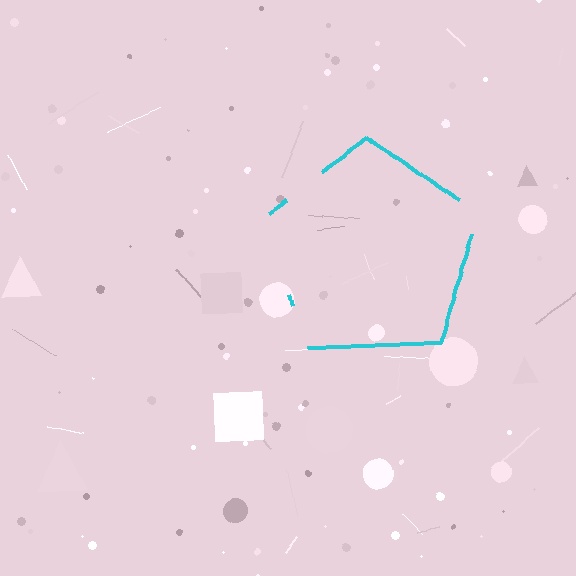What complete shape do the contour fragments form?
The contour fragments form a pentagon.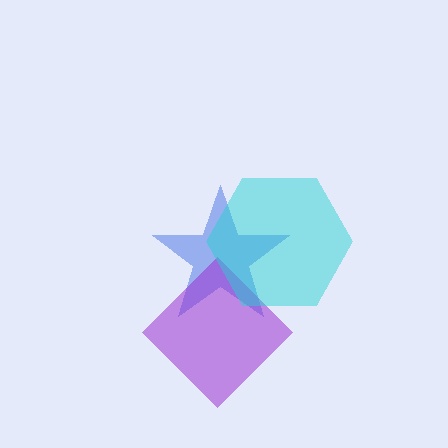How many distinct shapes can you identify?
There are 3 distinct shapes: a blue star, a purple diamond, a cyan hexagon.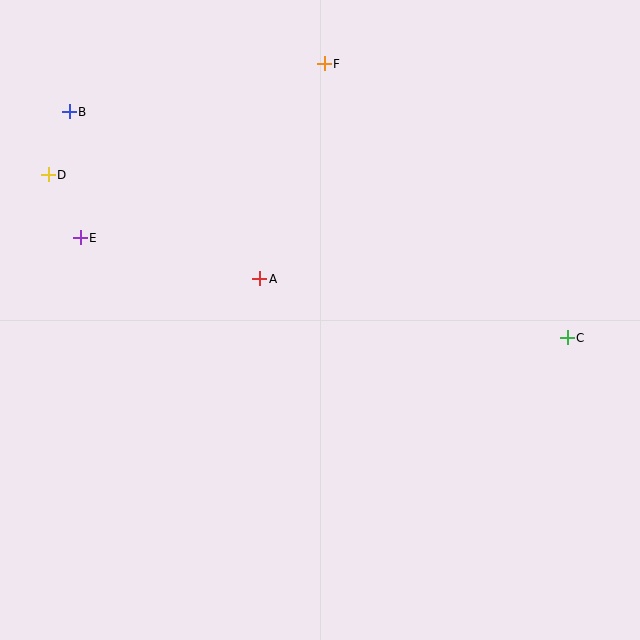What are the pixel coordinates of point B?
Point B is at (69, 112).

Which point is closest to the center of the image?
Point A at (260, 279) is closest to the center.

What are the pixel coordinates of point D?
Point D is at (48, 175).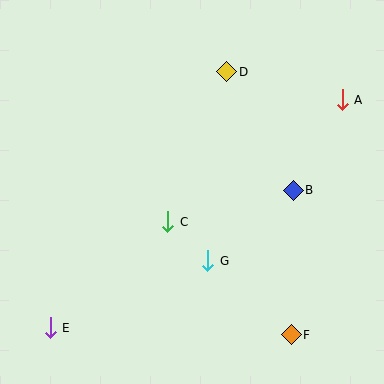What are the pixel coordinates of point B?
Point B is at (293, 190).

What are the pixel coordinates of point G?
Point G is at (208, 261).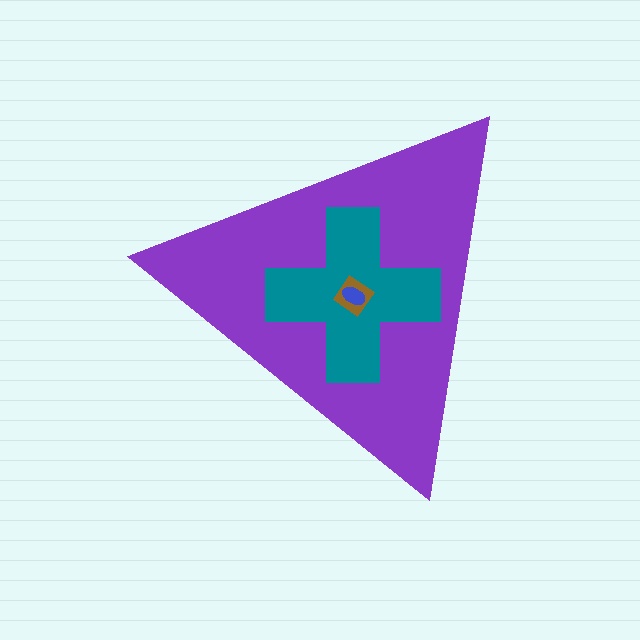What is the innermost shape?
The blue ellipse.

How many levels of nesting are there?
4.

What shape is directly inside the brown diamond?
The blue ellipse.